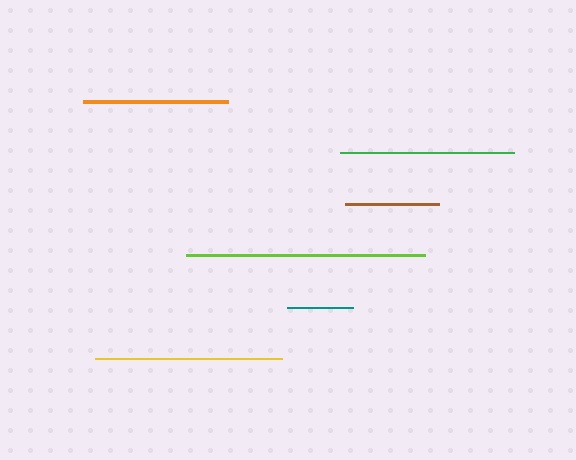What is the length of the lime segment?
The lime segment is approximately 239 pixels long.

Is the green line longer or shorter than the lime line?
The lime line is longer than the green line.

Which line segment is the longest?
The lime line is the longest at approximately 239 pixels.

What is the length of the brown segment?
The brown segment is approximately 94 pixels long.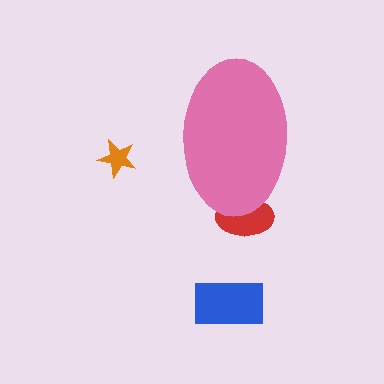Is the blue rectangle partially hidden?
No, the blue rectangle is fully visible.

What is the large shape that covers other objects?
A pink ellipse.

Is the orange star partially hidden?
No, the orange star is fully visible.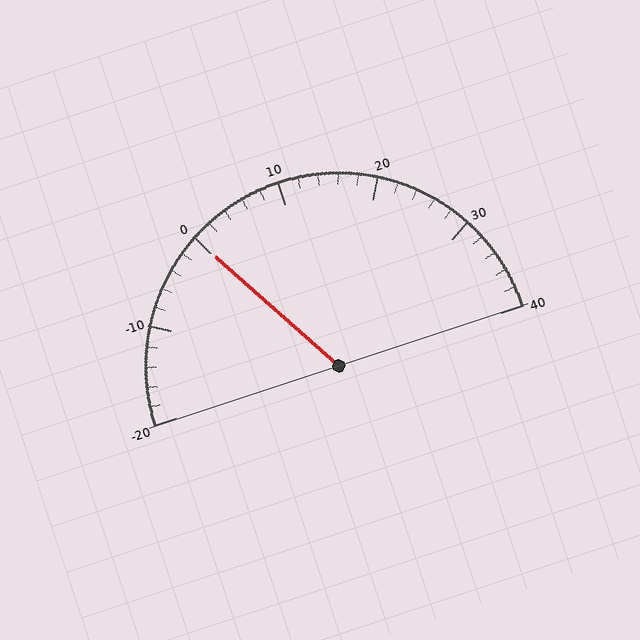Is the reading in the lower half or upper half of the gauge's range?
The reading is in the lower half of the range (-20 to 40).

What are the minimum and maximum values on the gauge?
The gauge ranges from -20 to 40.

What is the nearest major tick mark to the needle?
The nearest major tick mark is 0.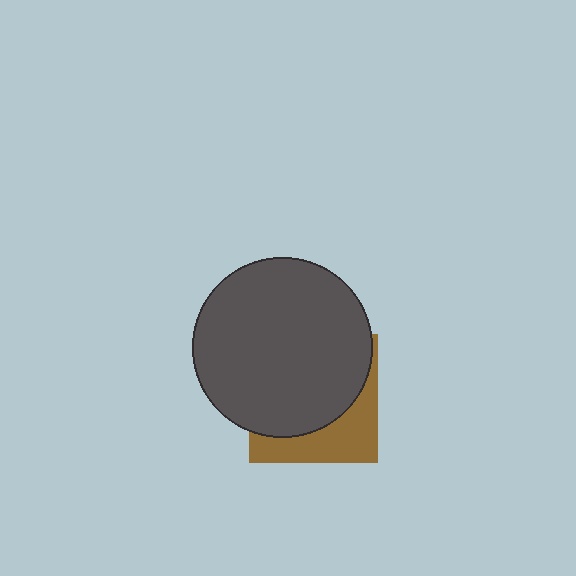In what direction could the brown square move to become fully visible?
The brown square could move down. That would shift it out from behind the dark gray circle entirely.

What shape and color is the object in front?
The object in front is a dark gray circle.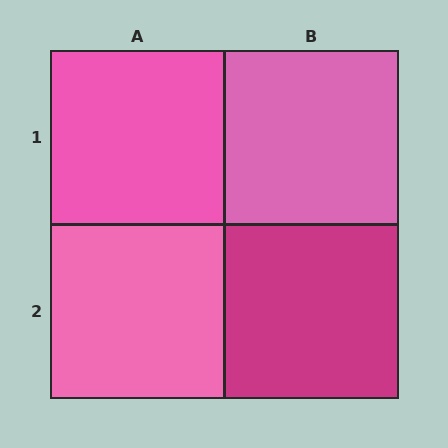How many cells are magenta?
1 cell is magenta.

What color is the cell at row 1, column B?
Pink.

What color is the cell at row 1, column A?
Pink.